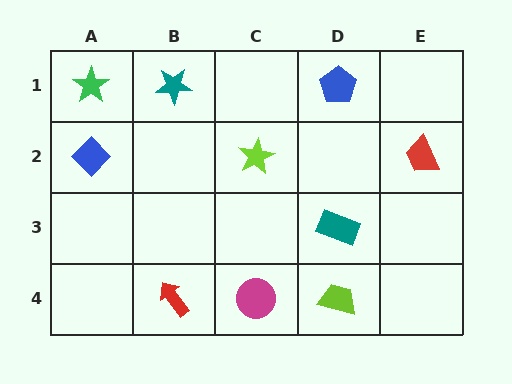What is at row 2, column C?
A lime star.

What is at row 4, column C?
A magenta circle.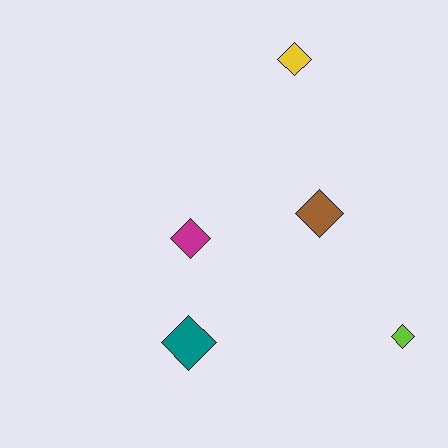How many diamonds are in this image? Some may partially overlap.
There are 5 diamonds.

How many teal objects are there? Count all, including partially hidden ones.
There is 1 teal object.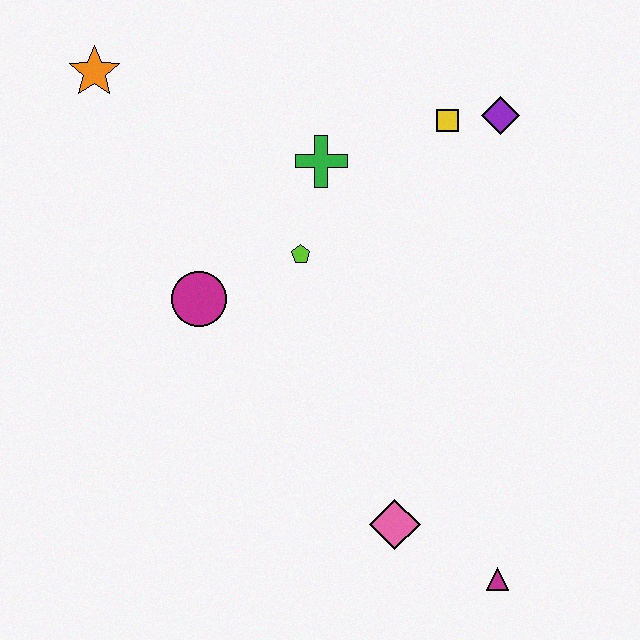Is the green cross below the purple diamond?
Yes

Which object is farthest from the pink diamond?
The orange star is farthest from the pink diamond.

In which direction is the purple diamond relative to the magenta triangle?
The purple diamond is above the magenta triangle.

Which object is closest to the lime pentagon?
The green cross is closest to the lime pentagon.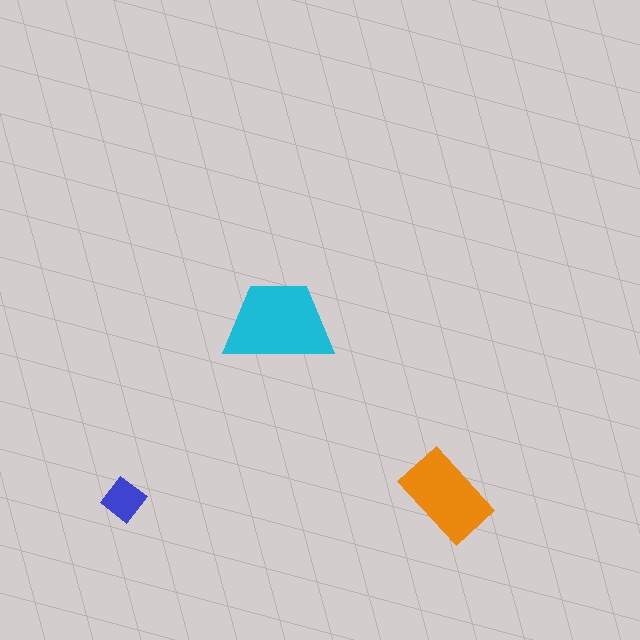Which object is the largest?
The cyan trapezoid.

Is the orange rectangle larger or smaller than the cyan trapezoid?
Smaller.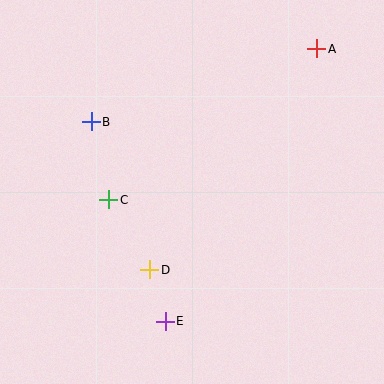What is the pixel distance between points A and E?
The distance between A and E is 312 pixels.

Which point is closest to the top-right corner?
Point A is closest to the top-right corner.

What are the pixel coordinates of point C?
Point C is at (109, 200).